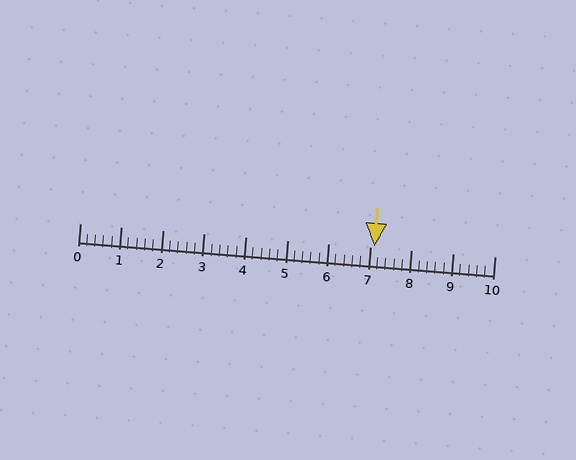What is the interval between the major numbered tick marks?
The major tick marks are spaced 1 units apart.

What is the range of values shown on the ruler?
The ruler shows values from 0 to 10.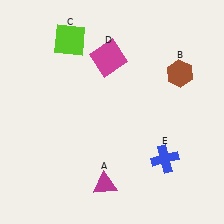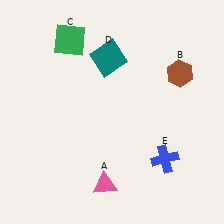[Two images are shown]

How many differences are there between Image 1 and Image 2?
There are 3 differences between the two images.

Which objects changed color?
A changed from magenta to pink. C changed from lime to green. D changed from magenta to teal.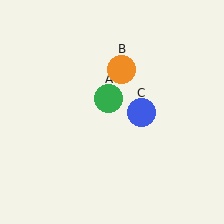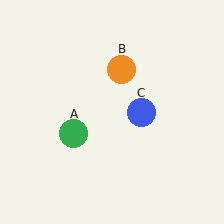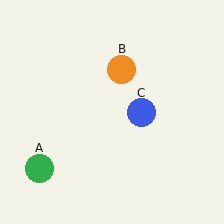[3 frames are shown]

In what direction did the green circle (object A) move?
The green circle (object A) moved down and to the left.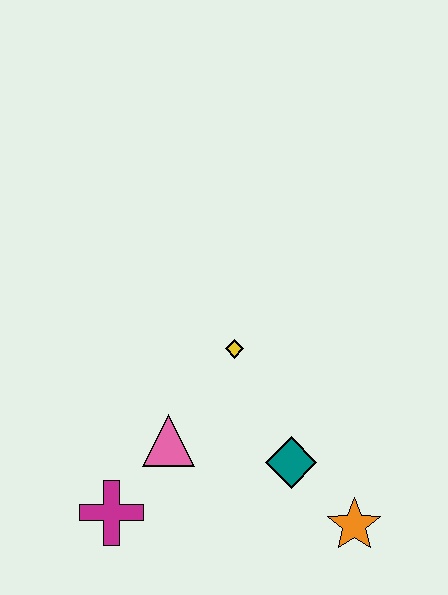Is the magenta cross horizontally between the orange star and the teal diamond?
No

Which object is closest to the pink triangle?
The magenta cross is closest to the pink triangle.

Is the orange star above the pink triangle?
No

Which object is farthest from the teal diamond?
The magenta cross is farthest from the teal diamond.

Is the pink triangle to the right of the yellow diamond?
No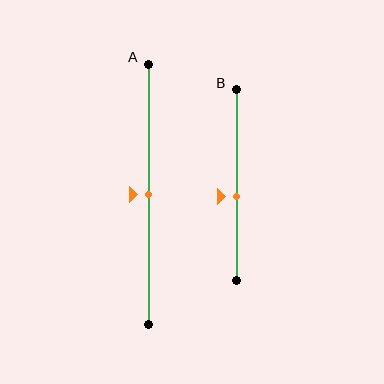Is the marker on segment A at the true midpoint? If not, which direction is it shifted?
Yes, the marker on segment A is at the true midpoint.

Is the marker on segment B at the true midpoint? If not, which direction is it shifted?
No, the marker on segment B is shifted downward by about 6% of the segment length.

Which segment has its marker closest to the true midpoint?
Segment A has its marker closest to the true midpoint.